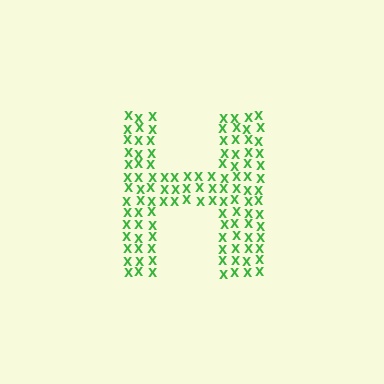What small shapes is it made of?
It is made of small letter X's.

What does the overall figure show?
The overall figure shows the letter H.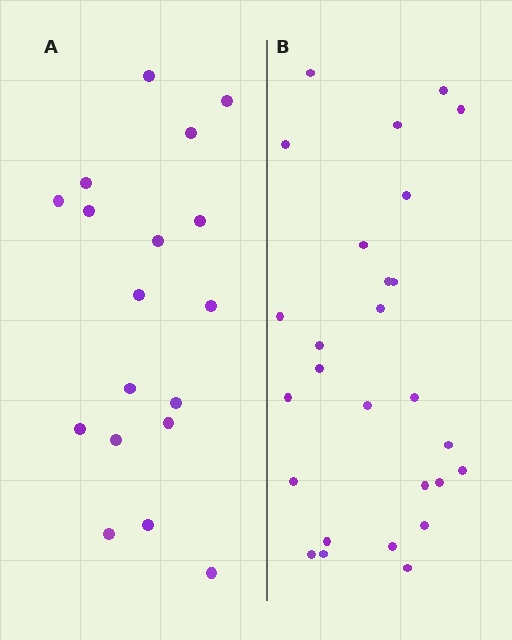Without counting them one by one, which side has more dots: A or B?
Region B (the right region) has more dots.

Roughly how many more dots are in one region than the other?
Region B has roughly 8 or so more dots than region A.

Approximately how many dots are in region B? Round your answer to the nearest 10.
About 30 dots. (The exact count is 27, which rounds to 30.)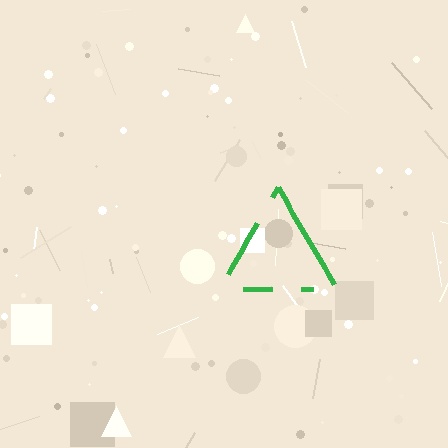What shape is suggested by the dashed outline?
The dashed outline suggests a triangle.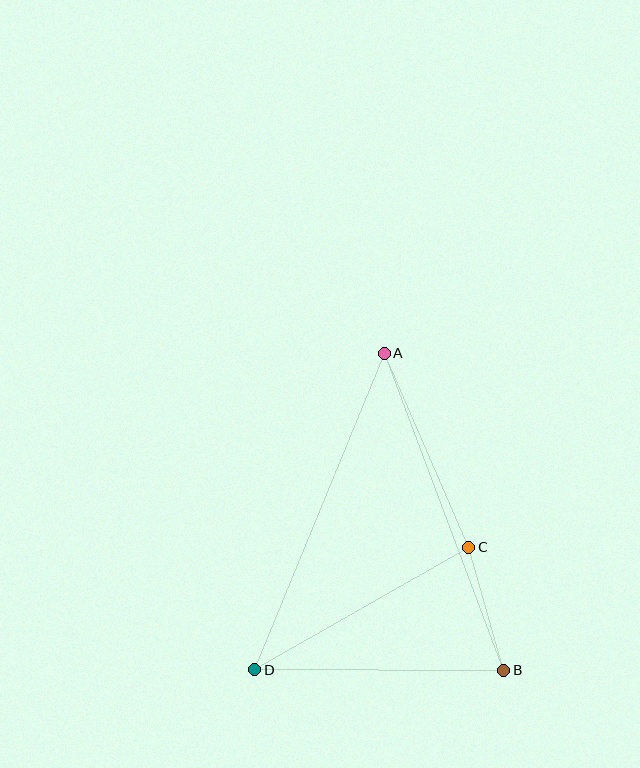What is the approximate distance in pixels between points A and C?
The distance between A and C is approximately 211 pixels.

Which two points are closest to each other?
Points B and C are closest to each other.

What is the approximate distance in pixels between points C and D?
The distance between C and D is approximately 247 pixels.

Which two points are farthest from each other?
Points A and D are farthest from each other.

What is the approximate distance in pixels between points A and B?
The distance between A and B is approximately 339 pixels.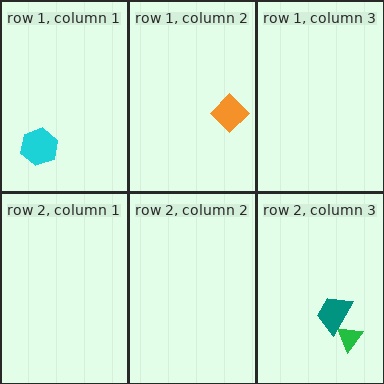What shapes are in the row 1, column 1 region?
The cyan hexagon.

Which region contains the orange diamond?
The row 1, column 2 region.